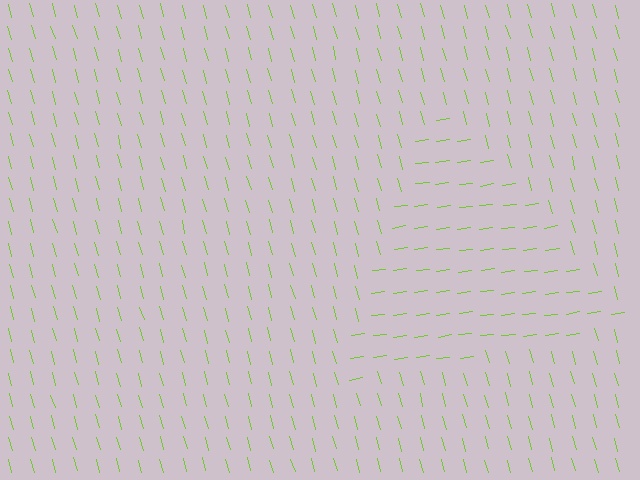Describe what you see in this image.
The image is filled with small lime line segments. A triangle region in the image has lines oriented differently from the surrounding lines, creating a visible texture boundary.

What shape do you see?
I see a triangle.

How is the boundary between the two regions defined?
The boundary is defined purely by a change in line orientation (approximately 82 degrees difference). All lines are the same color and thickness.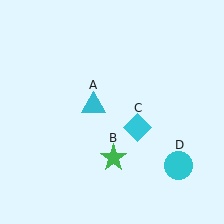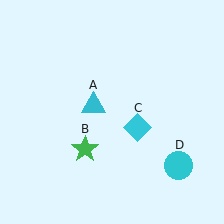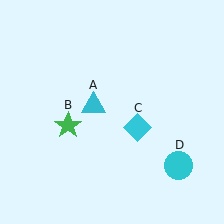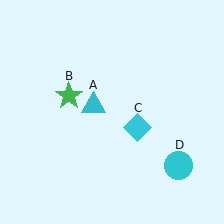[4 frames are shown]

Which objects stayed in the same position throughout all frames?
Cyan triangle (object A) and cyan diamond (object C) and cyan circle (object D) remained stationary.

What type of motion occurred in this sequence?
The green star (object B) rotated clockwise around the center of the scene.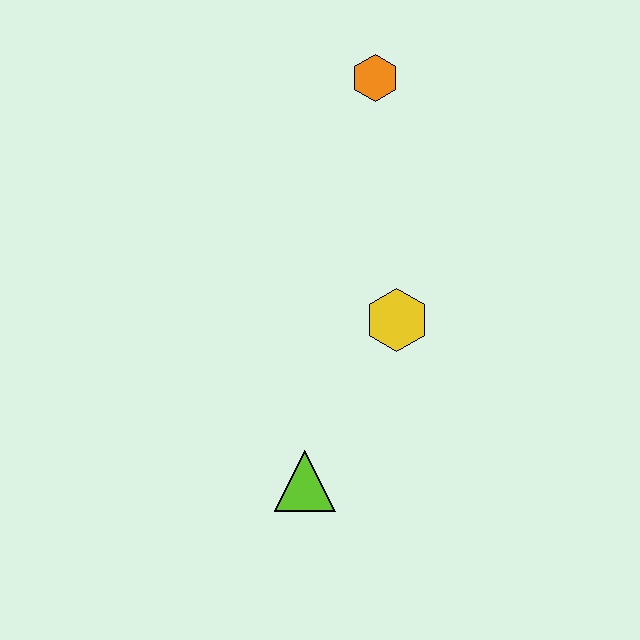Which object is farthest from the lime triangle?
The orange hexagon is farthest from the lime triangle.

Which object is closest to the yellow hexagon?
The lime triangle is closest to the yellow hexagon.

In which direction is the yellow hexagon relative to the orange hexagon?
The yellow hexagon is below the orange hexagon.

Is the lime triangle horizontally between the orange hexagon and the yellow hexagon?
No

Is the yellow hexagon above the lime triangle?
Yes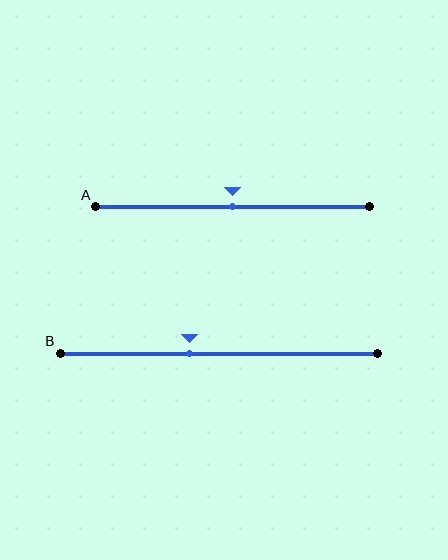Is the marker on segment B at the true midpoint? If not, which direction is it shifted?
No, the marker on segment B is shifted to the left by about 9% of the segment length.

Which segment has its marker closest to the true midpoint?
Segment A has its marker closest to the true midpoint.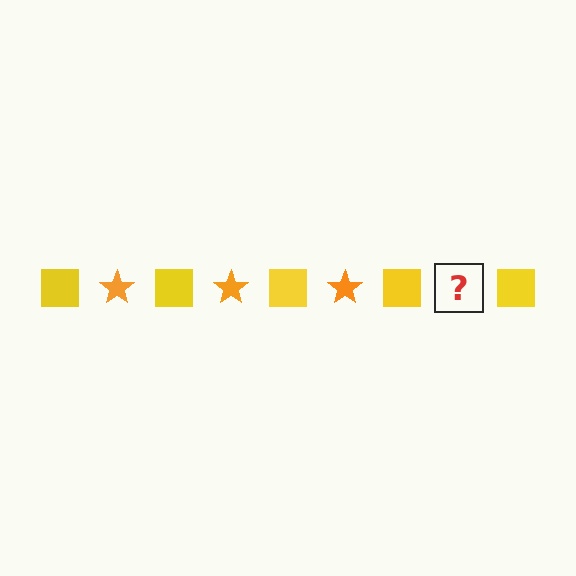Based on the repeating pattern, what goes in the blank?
The blank should be an orange star.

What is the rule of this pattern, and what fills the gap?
The rule is that the pattern alternates between yellow square and orange star. The gap should be filled with an orange star.